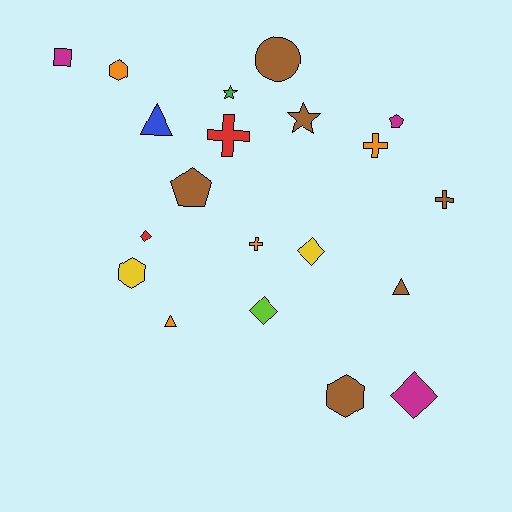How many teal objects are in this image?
There are no teal objects.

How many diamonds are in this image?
There are 4 diamonds.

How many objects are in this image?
There are 20 objects.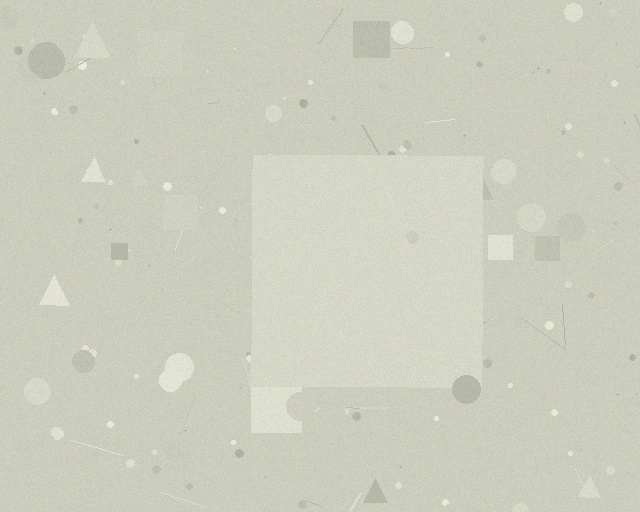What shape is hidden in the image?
A square is hidden in the image.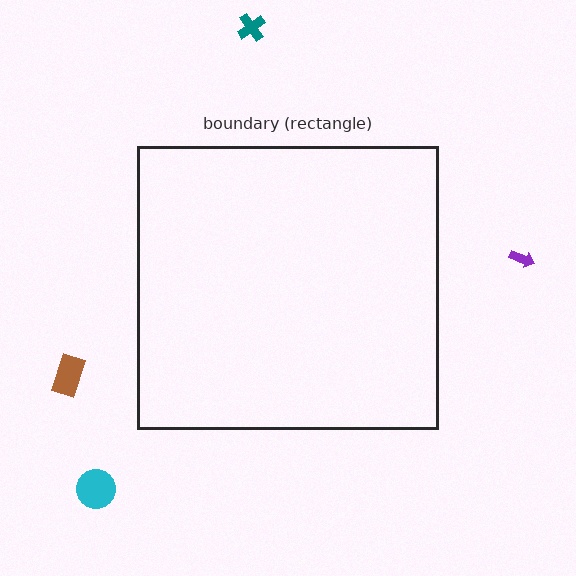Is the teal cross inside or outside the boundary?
Outside.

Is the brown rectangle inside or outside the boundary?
Outside.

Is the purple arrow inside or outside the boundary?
Outside.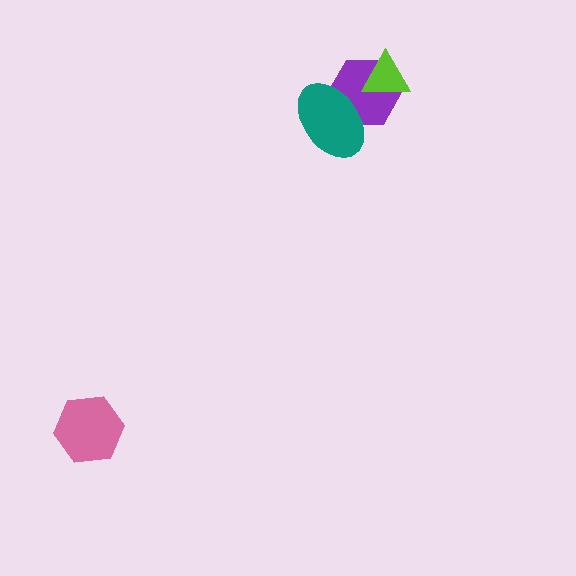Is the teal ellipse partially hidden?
No, no other shape covers it.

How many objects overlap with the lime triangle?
1 object overlaps with the lime triangle.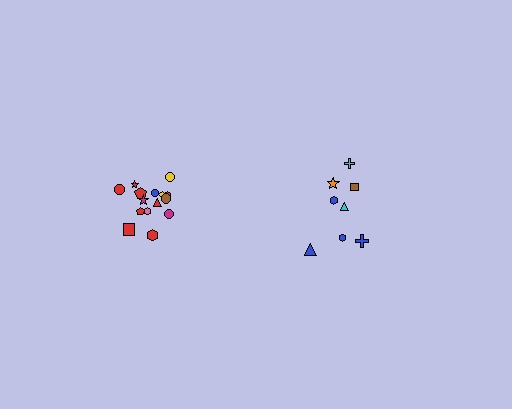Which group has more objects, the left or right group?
The left group.